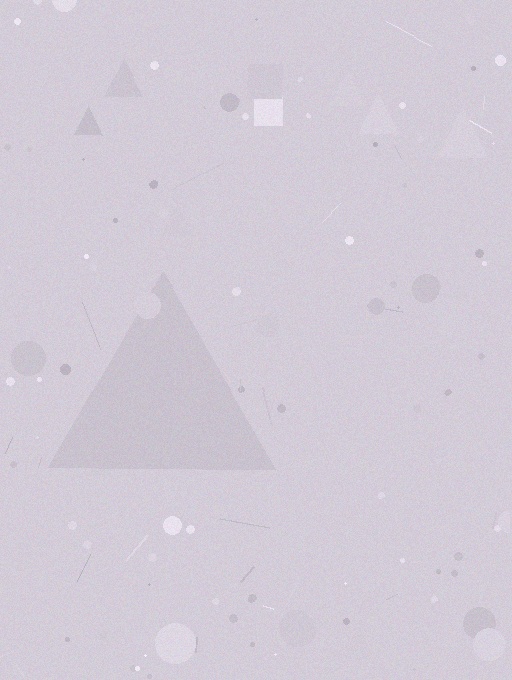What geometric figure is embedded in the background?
A triangle is embedded in the background.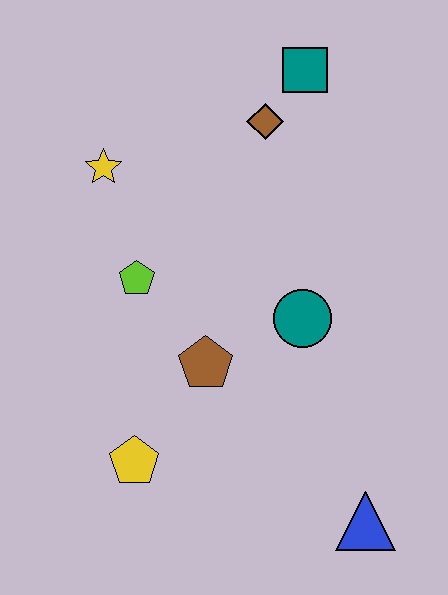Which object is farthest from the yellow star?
The blue triangle is farthest from the yellow star.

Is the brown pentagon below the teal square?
Yes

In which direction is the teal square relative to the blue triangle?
The teal square is above the blue triangle.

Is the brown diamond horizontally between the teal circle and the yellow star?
Yes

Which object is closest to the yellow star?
The lime pentagon is closest to the yellow star.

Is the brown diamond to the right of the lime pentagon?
Yes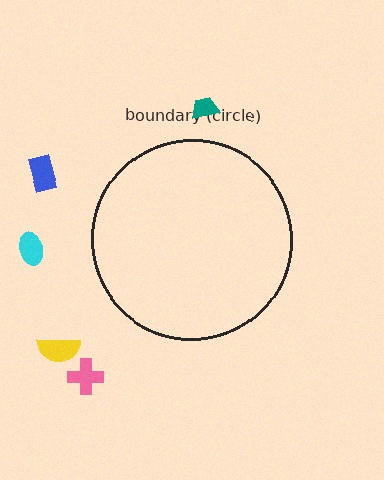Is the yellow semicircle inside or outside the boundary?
Outside.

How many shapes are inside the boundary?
0 inside, 5 outside.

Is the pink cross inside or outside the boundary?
Outside.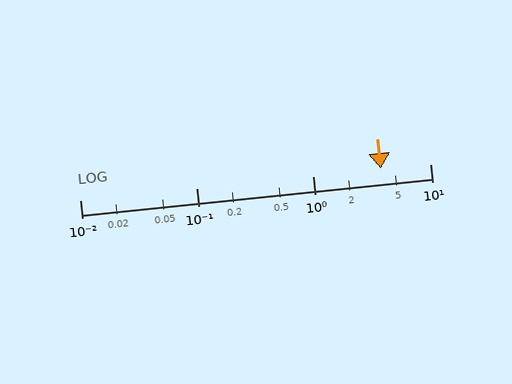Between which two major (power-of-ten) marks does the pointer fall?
The pointer is between 1 and 10.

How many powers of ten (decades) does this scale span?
The scale spans 3 decades, from 0.01 to 10.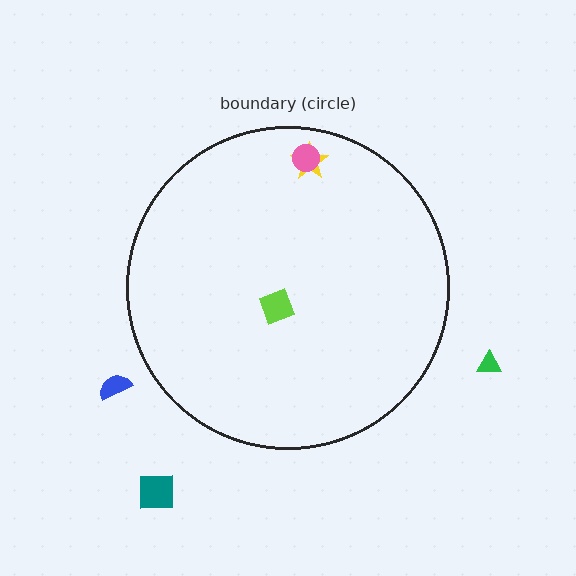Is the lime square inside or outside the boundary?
Inside.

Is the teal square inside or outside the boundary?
Outside.